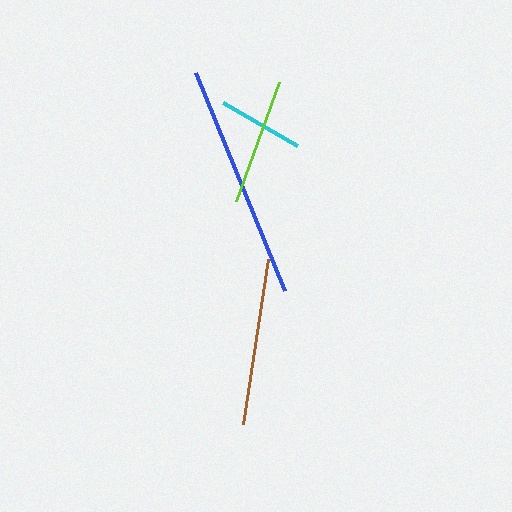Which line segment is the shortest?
The cyan line is the shortest at approximately 85 pixels.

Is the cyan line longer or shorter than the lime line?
The lime line is longer than the cyan line.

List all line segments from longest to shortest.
From longest to shortest: blue, brown, lime, cyan.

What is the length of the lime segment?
The lime segment is approximately 126 pixels long.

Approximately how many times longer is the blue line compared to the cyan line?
The blue line is approximately 2.8 times the length of the cyan line.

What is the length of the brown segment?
The brown segment is approximately 167 pixels long.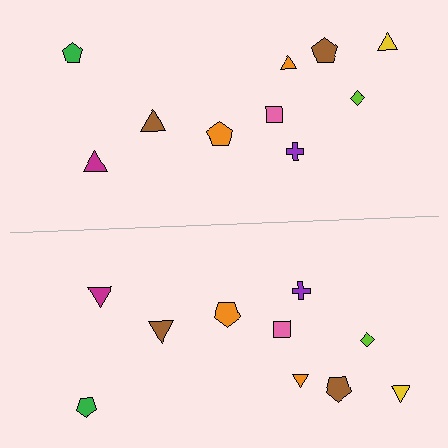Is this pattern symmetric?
Yes, this pattern has bilateral (reflection) symmetry.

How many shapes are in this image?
There are 20 shapes in this image.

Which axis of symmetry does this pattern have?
The pattern has a horizontal axis of symmetry running through the center of the image.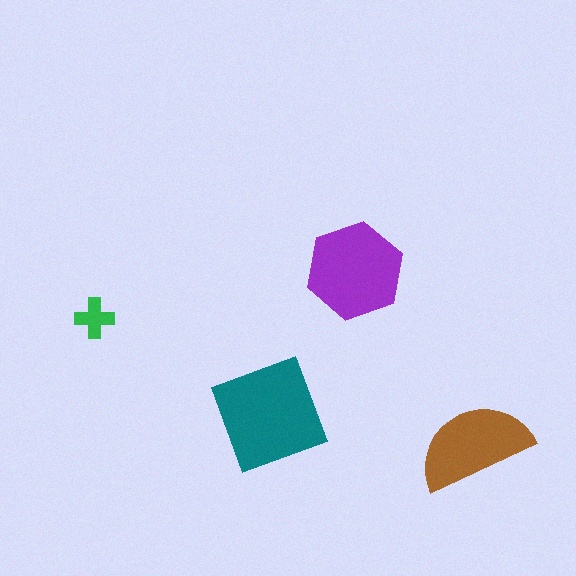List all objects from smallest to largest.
The green cross, the brown semicircle, the purple hexagon, the teal square.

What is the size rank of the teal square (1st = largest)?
1st.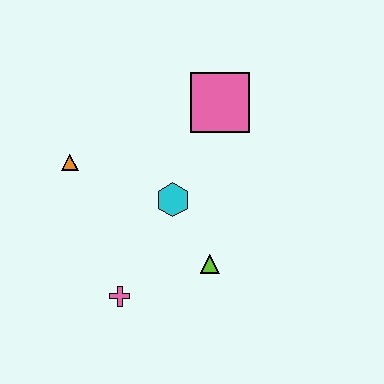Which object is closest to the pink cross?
The lime triangle is closest to the pink cross.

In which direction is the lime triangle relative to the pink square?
The lime triangle is below the pink square.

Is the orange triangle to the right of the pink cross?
No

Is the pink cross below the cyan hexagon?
Yes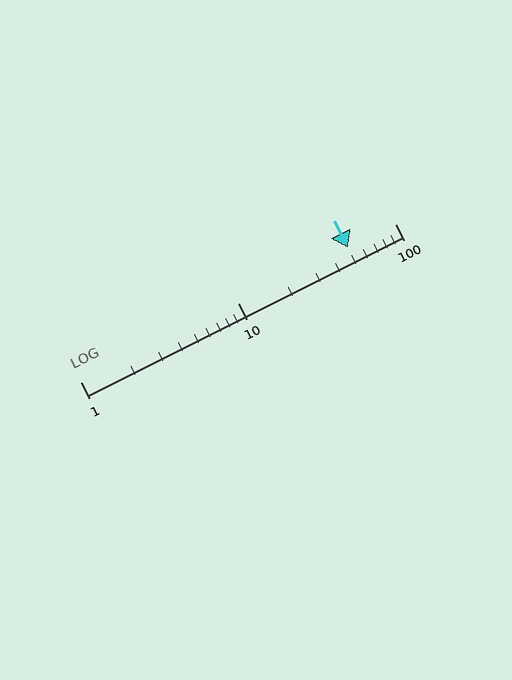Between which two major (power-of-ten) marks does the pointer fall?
The pointer is between 10 and 100.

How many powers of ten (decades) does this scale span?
The scale spans 2 decades, from 1 to 100.